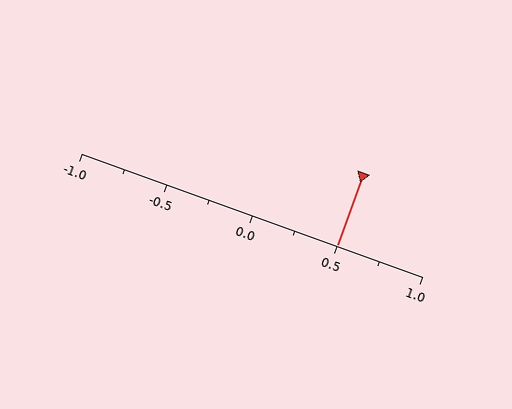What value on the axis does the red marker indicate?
The marker indicates approximately 0.5.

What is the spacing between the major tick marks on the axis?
The major ticks are spaced 0.5 apart.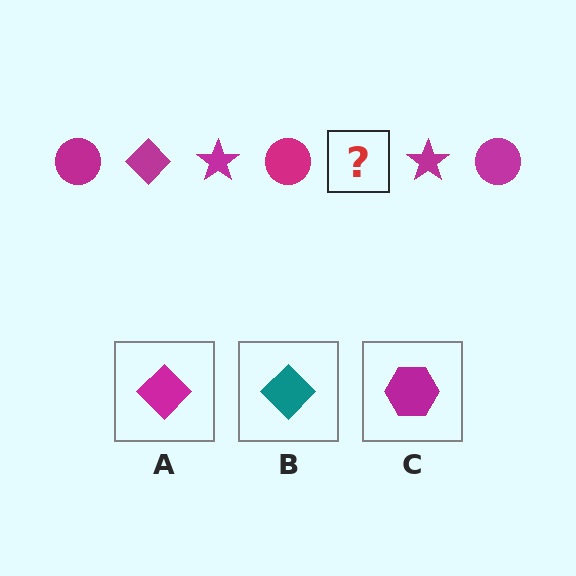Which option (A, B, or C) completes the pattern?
A.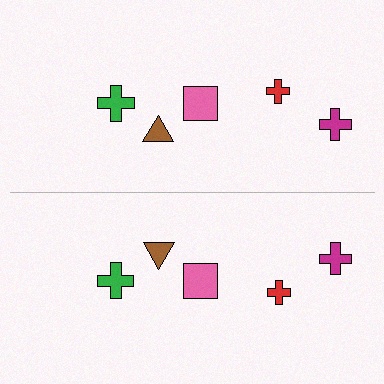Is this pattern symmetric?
Yes, this pattern has bilateral (reflection) symmetry.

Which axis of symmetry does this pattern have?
The pattern has a horizontal axis of symmetry running through the center of the image.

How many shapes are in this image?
There are 10 shapes in this image.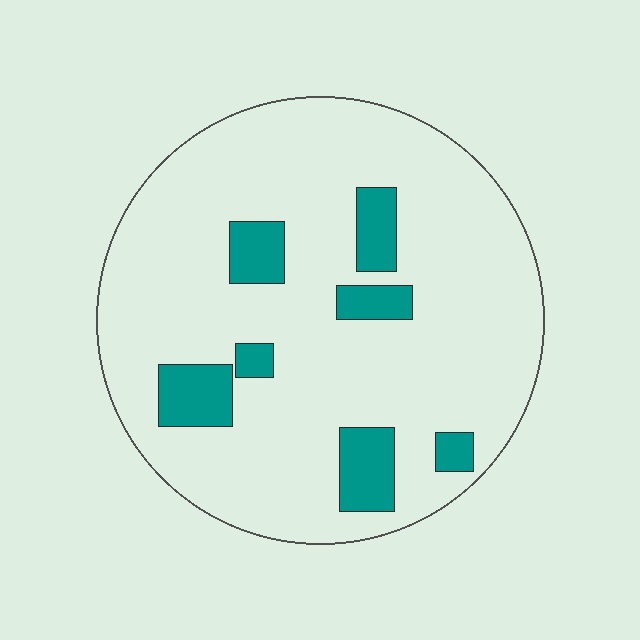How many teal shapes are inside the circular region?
7.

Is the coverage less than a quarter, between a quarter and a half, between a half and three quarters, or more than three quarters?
Less than a quarter.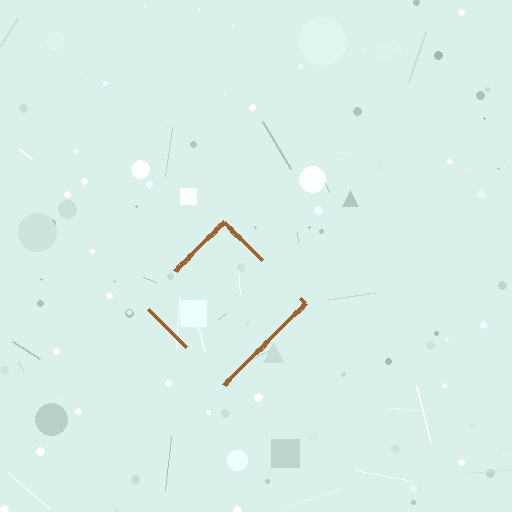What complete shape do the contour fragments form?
The contour fragments form a diamond.